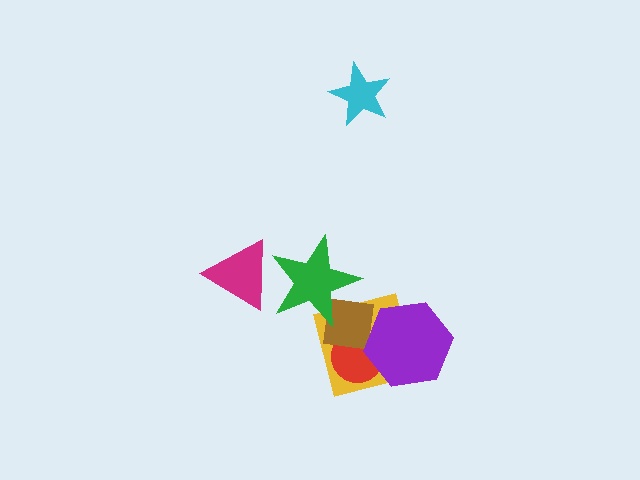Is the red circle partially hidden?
Yes, it is partially covered by another shape.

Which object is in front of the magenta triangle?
The green star is in front of the magenta triangle.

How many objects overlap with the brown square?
4 objects overlap with the brown square.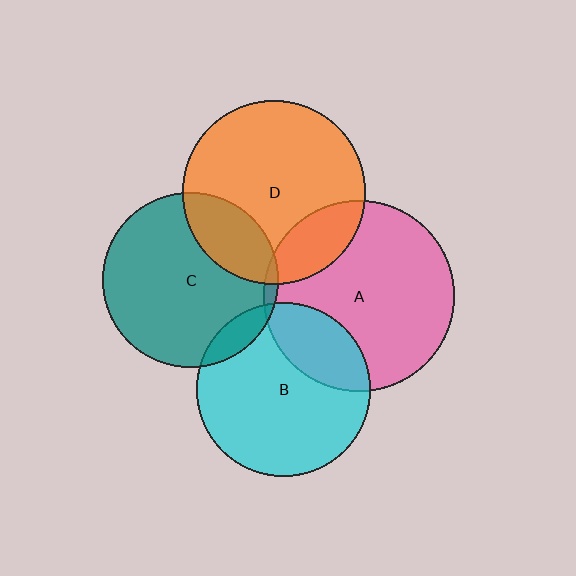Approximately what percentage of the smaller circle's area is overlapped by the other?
Approximately 5%.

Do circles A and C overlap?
Yes.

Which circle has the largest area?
Circle A (pink).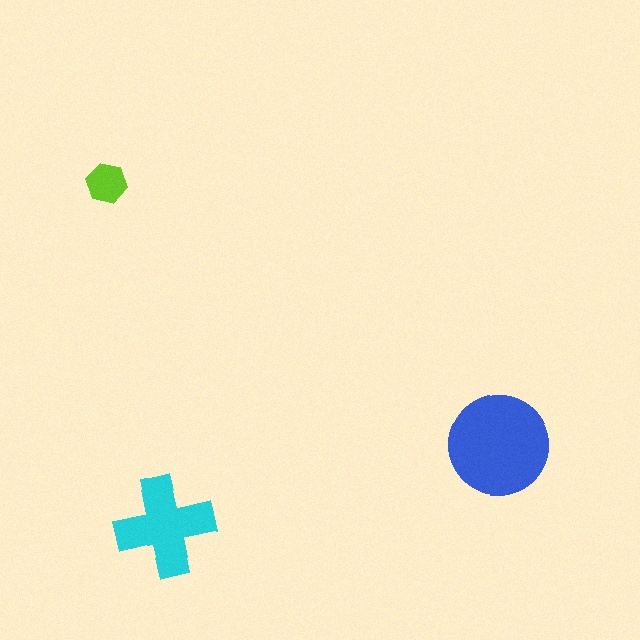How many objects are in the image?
There are 3 objects in the image.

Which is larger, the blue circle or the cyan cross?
The blue circle.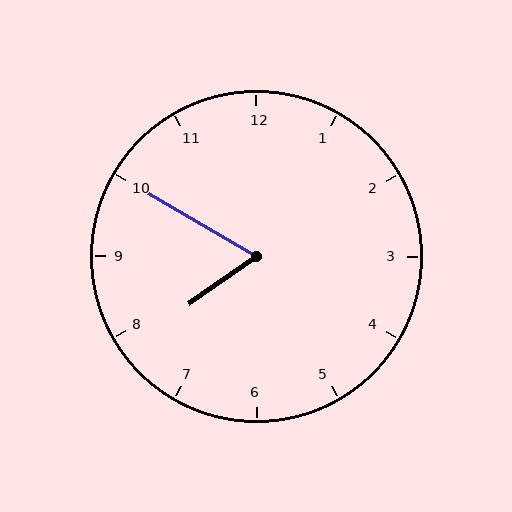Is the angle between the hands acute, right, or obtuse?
It is acute.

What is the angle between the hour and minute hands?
Approximately 65 degrees.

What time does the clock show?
7:50.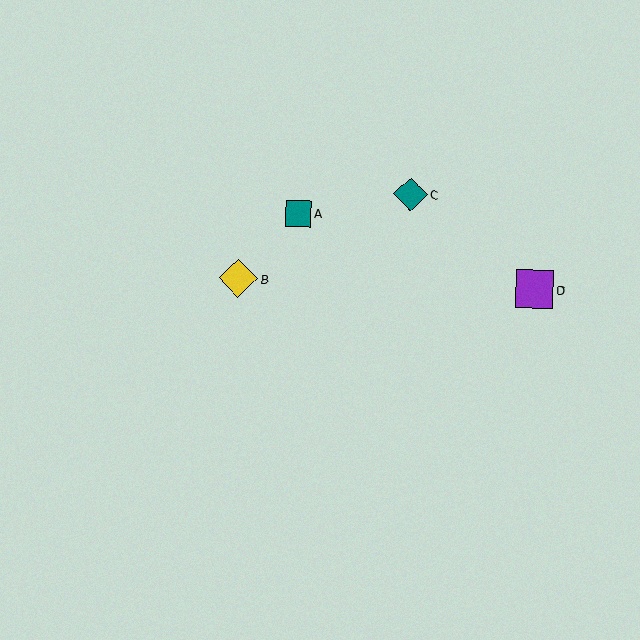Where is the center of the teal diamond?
The center of the teal diamond is at (410, 194).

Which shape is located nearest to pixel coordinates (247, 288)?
The yellow diamond (labeled B) at (238, 278) is nearest to that location.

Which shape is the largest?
The yellow diamond (labeled B) is the largest.